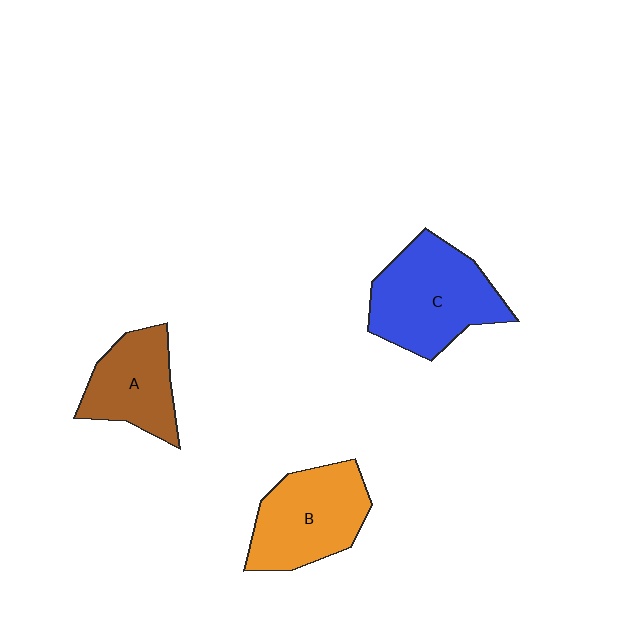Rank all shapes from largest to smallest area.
From largest to smallest: C (blue), B (orange), A (brown).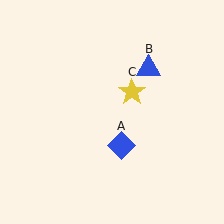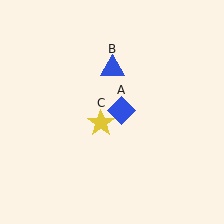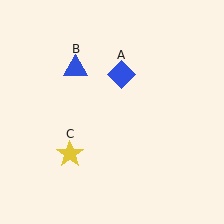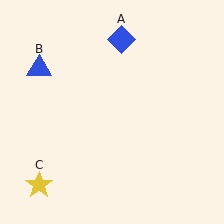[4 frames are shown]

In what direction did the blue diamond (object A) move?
The blue diamond (object A) moved up.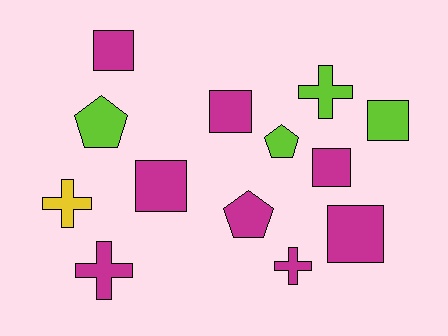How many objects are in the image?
There are 13 objects.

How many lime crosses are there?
There is 1 lime cross.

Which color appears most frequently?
Magenta, with 8 objects.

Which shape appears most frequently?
Square, with 6 objects.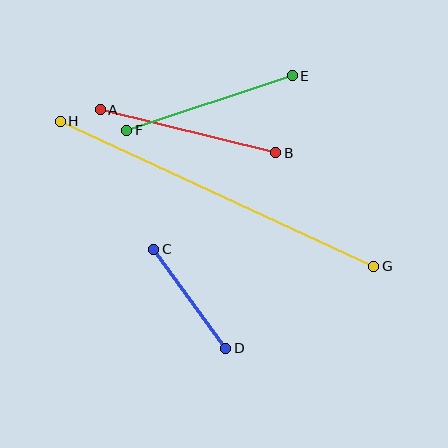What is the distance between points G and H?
The distance is approximately 345 pixels.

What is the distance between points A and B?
The distance is approximately 181 pixels.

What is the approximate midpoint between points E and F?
The midpoint is at approximately (209, 103) pixels.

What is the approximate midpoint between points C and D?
The midpoint is at approximately (190, 299) pixels.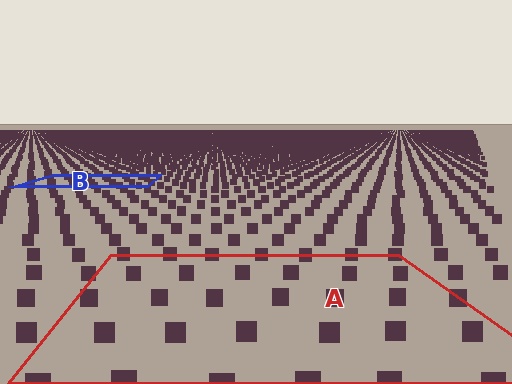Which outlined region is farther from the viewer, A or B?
Region B is farther from the viewer — the texture elements inside it appear smaller and more densely packed.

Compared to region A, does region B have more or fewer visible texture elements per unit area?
Region B has more texture elements per unit area — they are packed more densely because it is farther away.